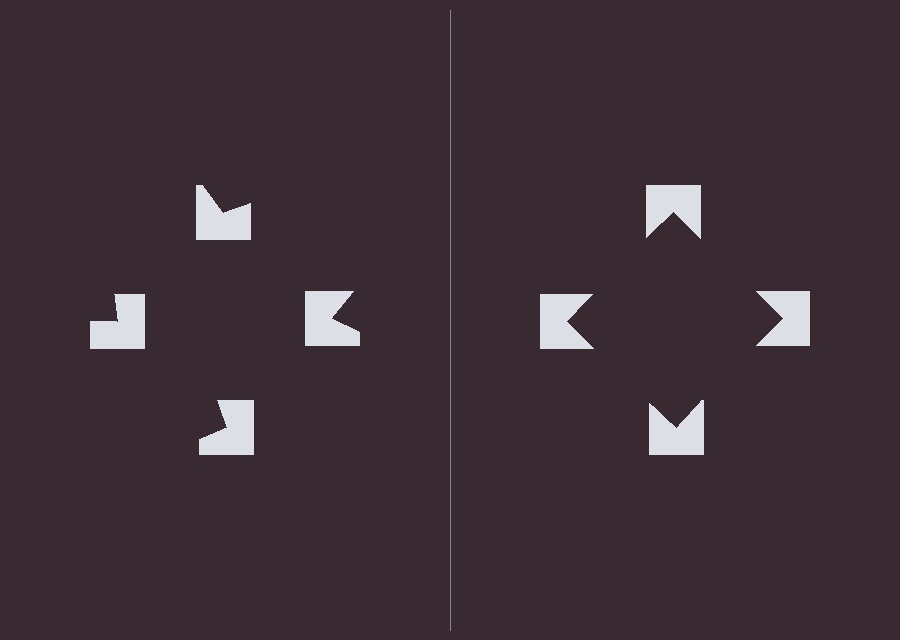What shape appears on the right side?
An illusory square.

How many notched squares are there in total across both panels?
8 — 4 on each side.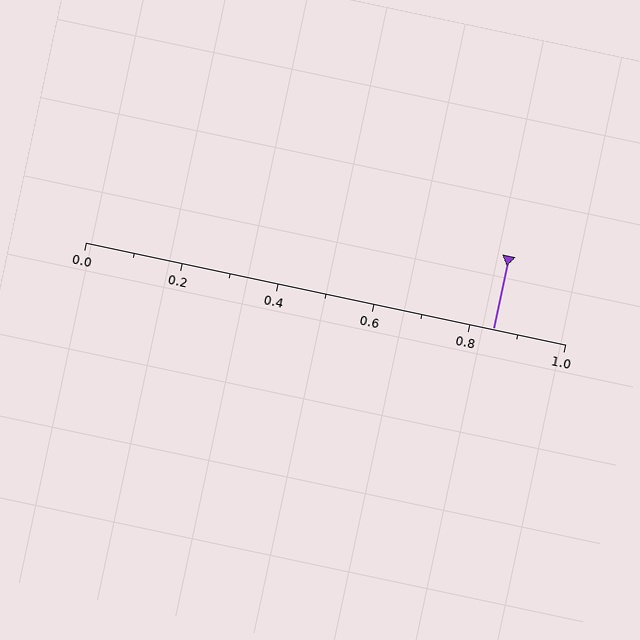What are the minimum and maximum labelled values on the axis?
The axis runs from 0.0 to 1.0.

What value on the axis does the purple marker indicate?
The marker indicates approximately 0.85.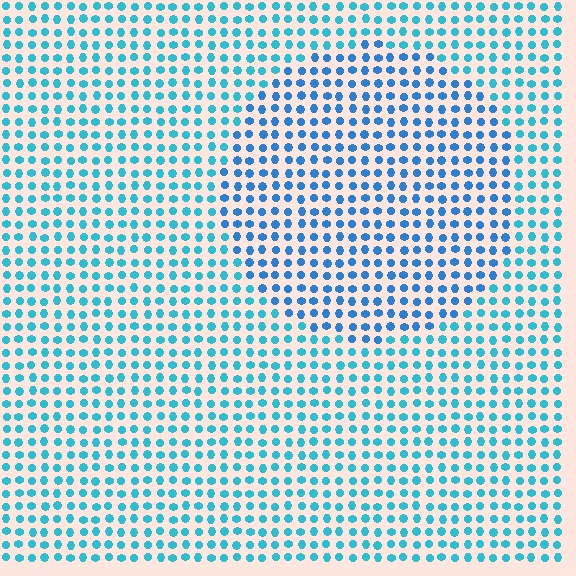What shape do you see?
I see a circle.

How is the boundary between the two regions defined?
The boundary is defined purely by a slight shift in hue (about 23 degrees). Spacing, size, and orientation are identical on both sides.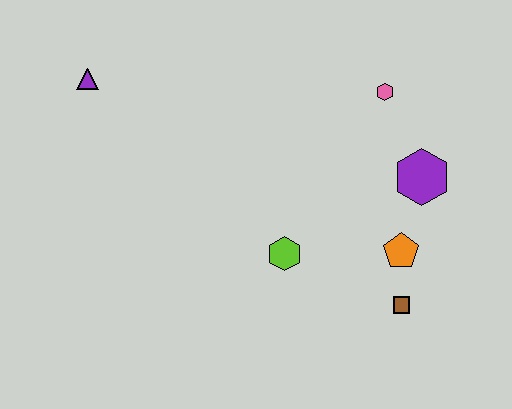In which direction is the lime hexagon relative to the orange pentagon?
The lime hexagon is to the left of the orange pentagon.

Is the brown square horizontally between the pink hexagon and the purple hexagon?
Yes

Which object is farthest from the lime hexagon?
The purple triangle is farthest from the lime hexagon.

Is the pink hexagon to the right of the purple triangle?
Yes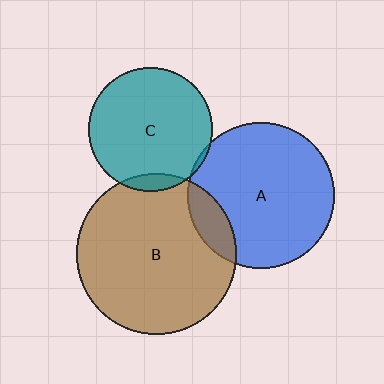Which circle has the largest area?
Circle B (brown).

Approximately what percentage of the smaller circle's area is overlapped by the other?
Approximately 5%.